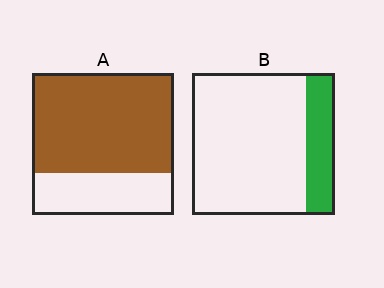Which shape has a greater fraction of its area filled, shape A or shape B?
Shape A.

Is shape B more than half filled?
No.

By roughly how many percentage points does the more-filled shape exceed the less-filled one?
By roughly 50 percentage points (A over B).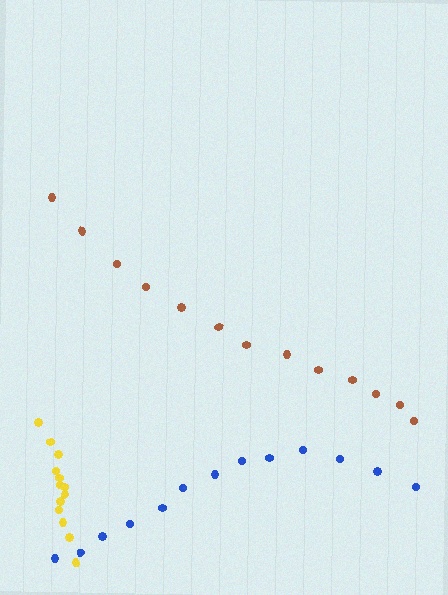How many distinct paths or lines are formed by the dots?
There are 3 distinct paths.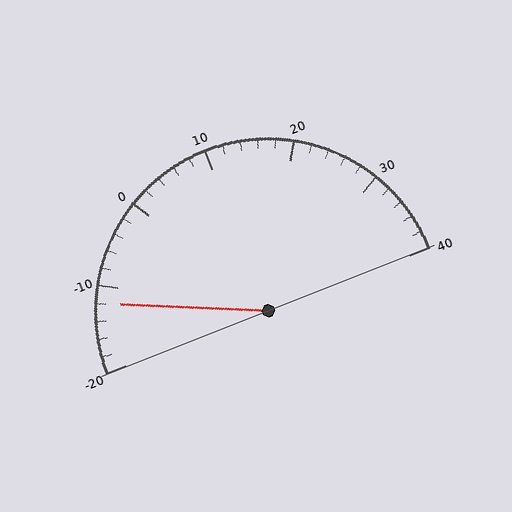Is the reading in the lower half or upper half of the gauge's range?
The reading is in the lower half of the range (-20 to 40).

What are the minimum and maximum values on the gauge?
The gauge ranges from -20 to 40.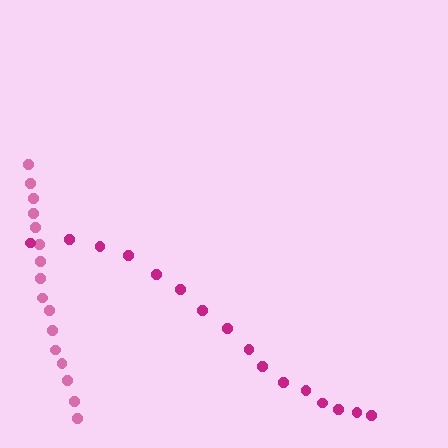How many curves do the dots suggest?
There are 2 distinct paths.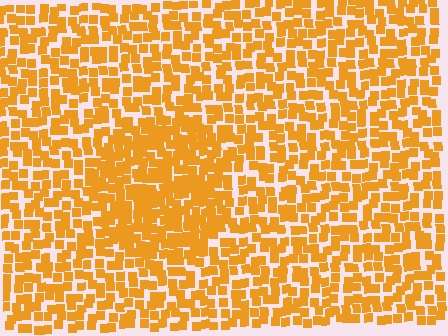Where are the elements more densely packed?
The elements are more densely packed inside the circle boundary.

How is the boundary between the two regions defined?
The boundary is defined by a change in element density (approximately 1.5x ratio). All elements are the same color, size, and shape.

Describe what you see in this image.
The image contains small orange elements arranged at two different densities. A circle-shaped region is visible where the elements are more densely packed than the surrounding area.